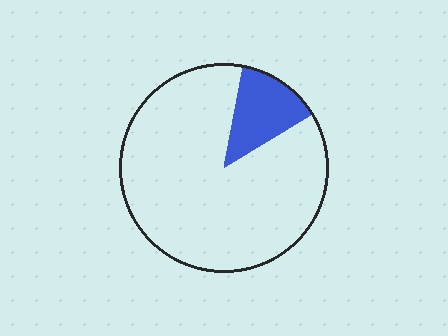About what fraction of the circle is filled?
About one eighth (1/8).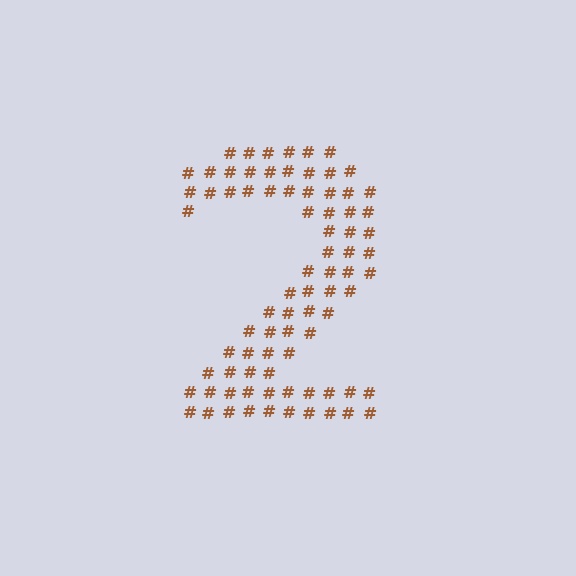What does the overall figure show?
The overall figure shows the digit 2.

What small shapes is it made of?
It is made of small hash symbols.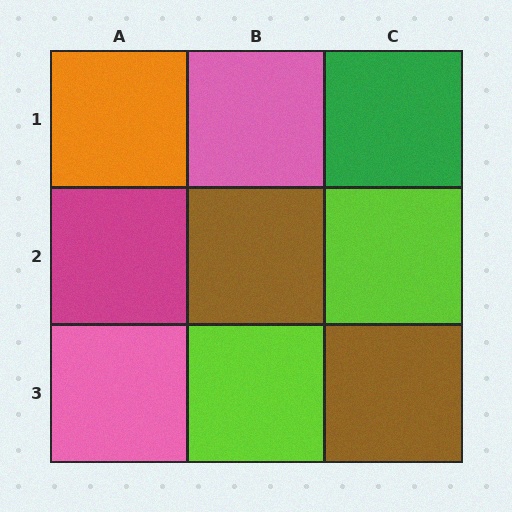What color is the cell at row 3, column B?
Lime.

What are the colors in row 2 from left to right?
Magenta, brown, lime.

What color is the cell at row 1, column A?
Orange.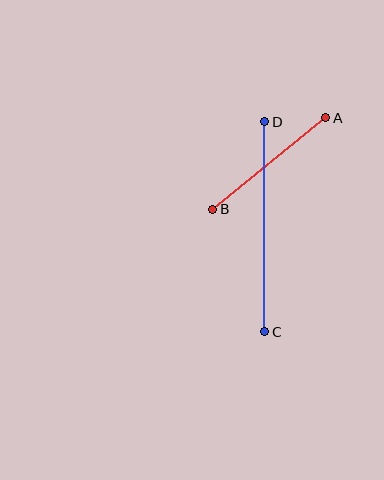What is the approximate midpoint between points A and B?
The midpoint is at approximately (269, 164) pixels.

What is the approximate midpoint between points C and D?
The midpoint is at approximately (265, 227) pixels.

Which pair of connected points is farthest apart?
Points C and D are farthest apart.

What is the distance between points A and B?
The distance is approximately 145 pixels.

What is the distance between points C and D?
The distance is approximately 210 pixels.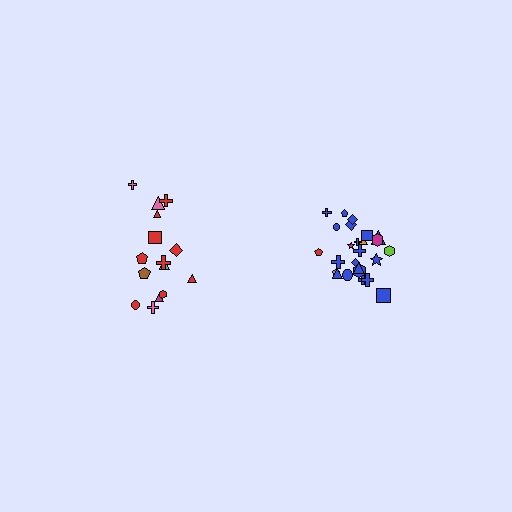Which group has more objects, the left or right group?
The right group.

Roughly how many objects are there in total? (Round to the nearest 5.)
Roughly 40 objects in total.